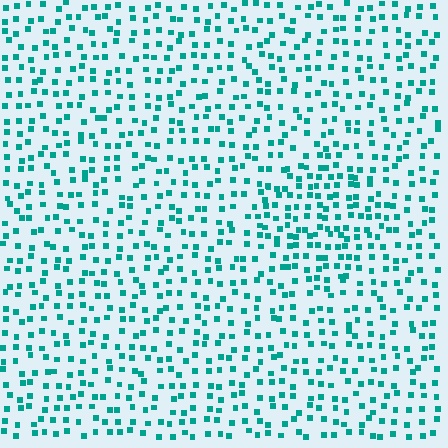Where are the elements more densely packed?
The elements are more densely packed inside the diamond boundary.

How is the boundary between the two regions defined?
The boundary is defined by a change in element density (approximately 1.6x ratio). All elements are the same color, size, and shape.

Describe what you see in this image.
The image contains small teal elements arranged at two different densities. A diamond-shaped region is visible where the elements are more densely packed than the surrounding area.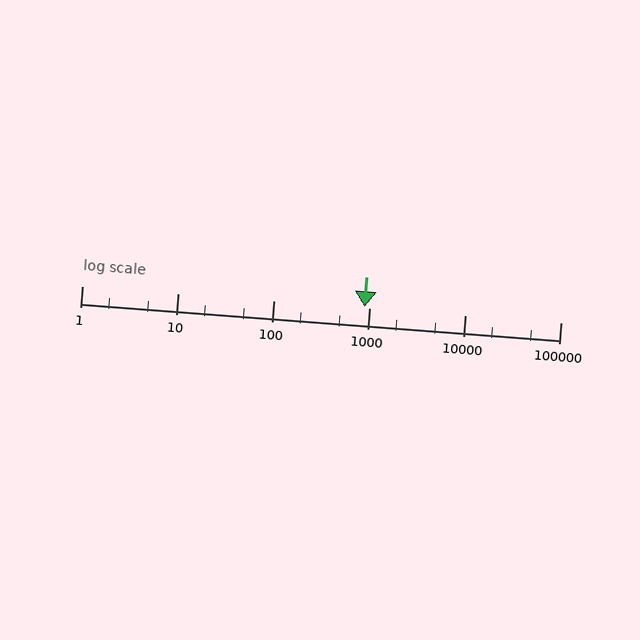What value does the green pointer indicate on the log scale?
The pointer indicates approximately 900.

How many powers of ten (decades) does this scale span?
The scale spans 5 decades, from 1 to 100000.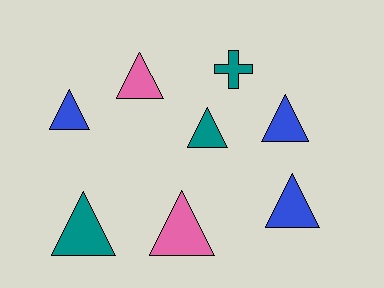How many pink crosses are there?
There are no pink crosses.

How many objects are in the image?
There are 8 objects.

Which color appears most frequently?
Blue, with 3 objects.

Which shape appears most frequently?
Triangle, with 7 objects.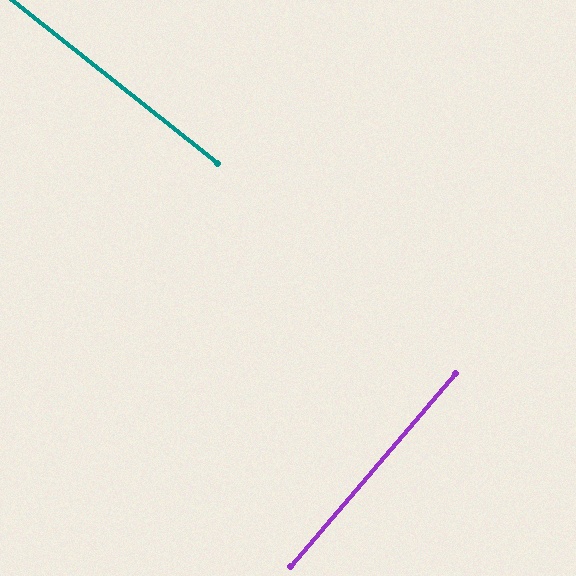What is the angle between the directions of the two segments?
Approximately 88 degrees.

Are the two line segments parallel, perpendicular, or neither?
Perpendicular — they meet at approximately 88°.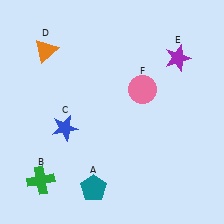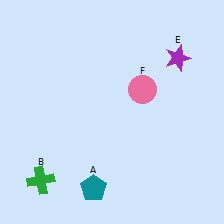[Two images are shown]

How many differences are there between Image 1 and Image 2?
There are 2 differences between the two images.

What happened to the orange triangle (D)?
The orange triangle (D) was removed in Image 2. It was in the top-left area of Image 1.